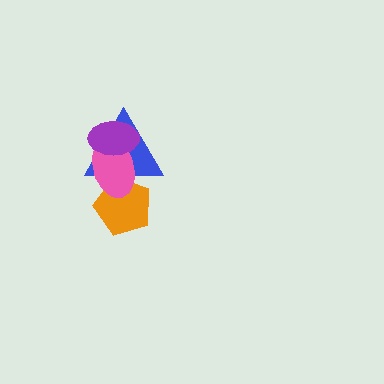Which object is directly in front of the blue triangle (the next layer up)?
The pink ellipse is directly in front of the blue triangle.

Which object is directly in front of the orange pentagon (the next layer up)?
The blue triangle is directly in front of the orange pentagon.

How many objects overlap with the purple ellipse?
2 objects overlap with the purple ellipse.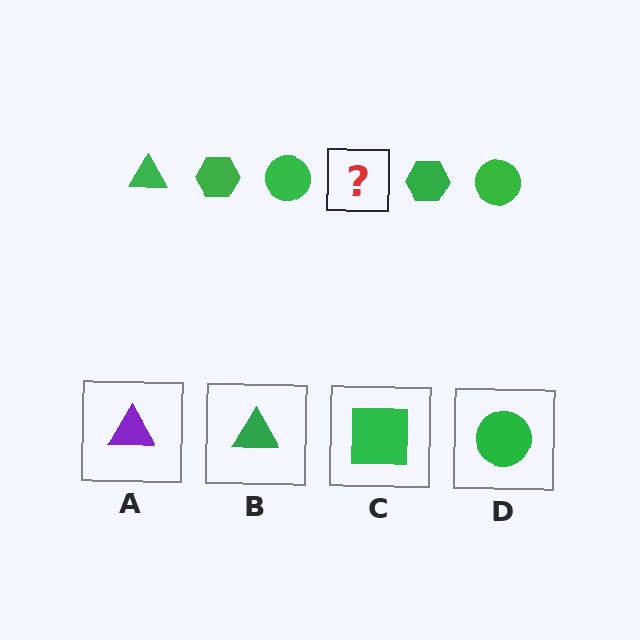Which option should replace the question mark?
Option B.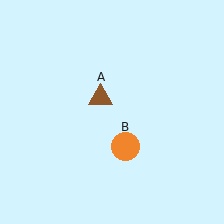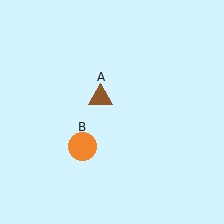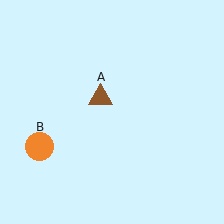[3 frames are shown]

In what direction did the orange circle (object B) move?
The orange circle (object B) moved left.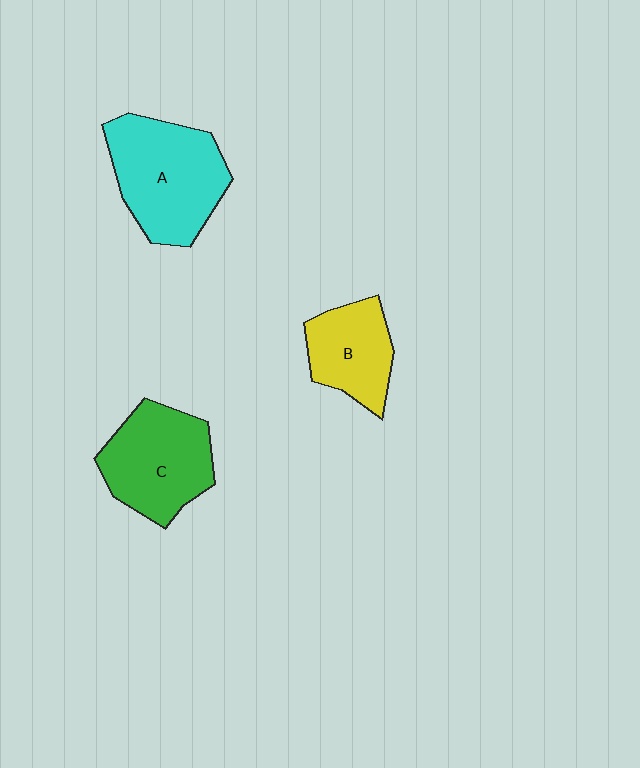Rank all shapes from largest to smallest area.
From largest to smallest: A (cyan), C (green), B (yellow).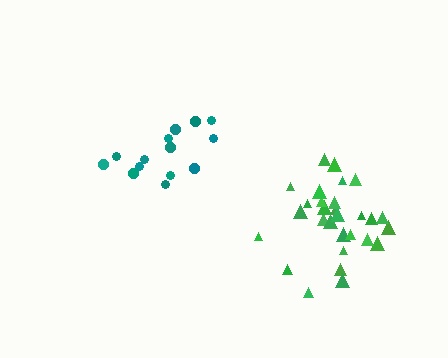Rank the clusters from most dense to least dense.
green, teal.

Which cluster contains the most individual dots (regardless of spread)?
Green (29).